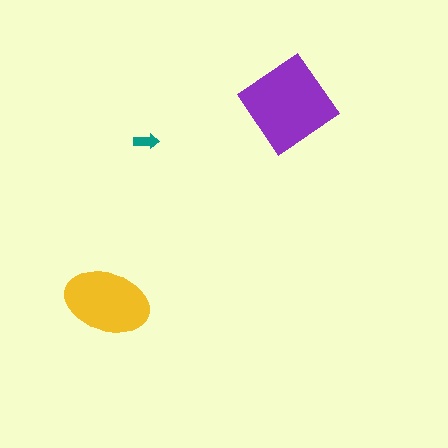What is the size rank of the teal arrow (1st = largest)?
3rd.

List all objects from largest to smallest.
The purple diamond, the yellow ellipse, the teal arrow.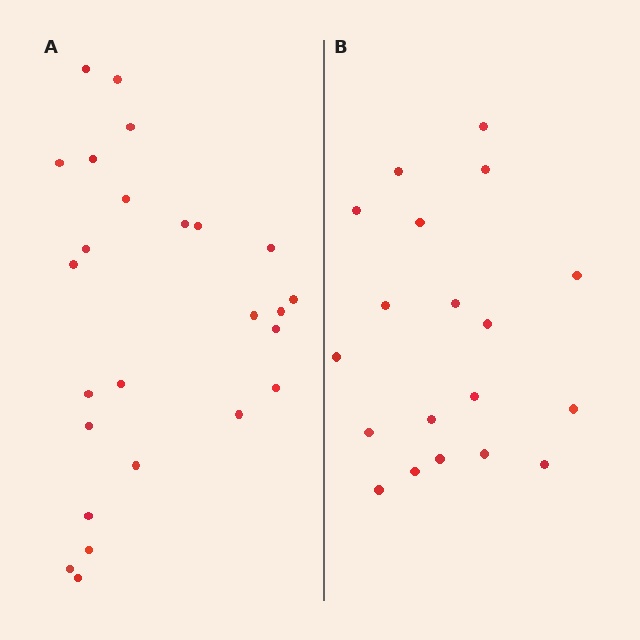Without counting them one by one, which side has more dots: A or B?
Region A (the left region) has more dots.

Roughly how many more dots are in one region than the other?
Region A has about 6 more dots than region B.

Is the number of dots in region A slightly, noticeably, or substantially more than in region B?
Region A has noticeably more, but not dramatically so. The ratio is roughly 1.3 to 1.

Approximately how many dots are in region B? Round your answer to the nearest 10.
About 20 dots. (The exact count is 19, which rounds to 20.)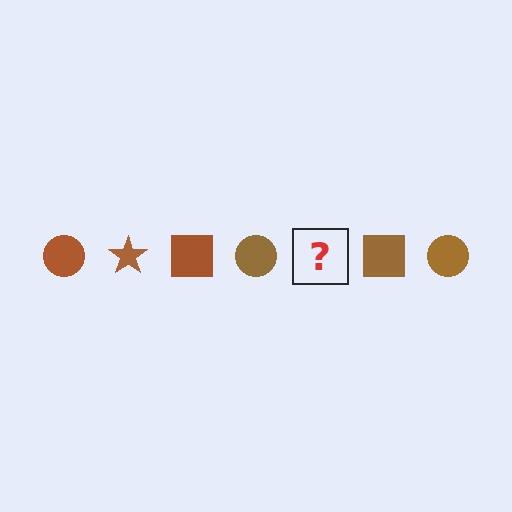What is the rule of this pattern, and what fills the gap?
The rule is that the pattern cycles through circle, star, square shapes in brown. The gap should be filled with a brown star.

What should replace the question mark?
The question mark should be replaced with a brown star.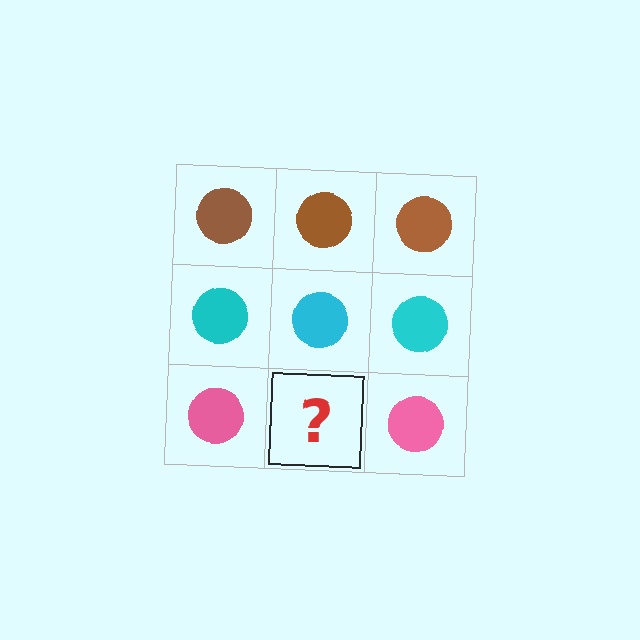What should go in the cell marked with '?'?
The missing cell should contain a pink circle.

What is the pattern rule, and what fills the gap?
The rule is that each row has a consistent color. The gap should be filled with a pink circle.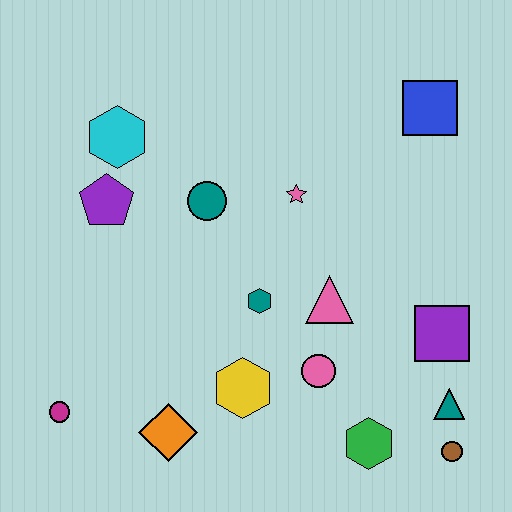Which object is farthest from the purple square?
The magenta circle is farthest from the purple square.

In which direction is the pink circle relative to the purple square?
The pink circle is to the left of the purple square.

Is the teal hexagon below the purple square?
No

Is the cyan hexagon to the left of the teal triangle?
Yes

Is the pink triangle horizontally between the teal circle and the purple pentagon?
No